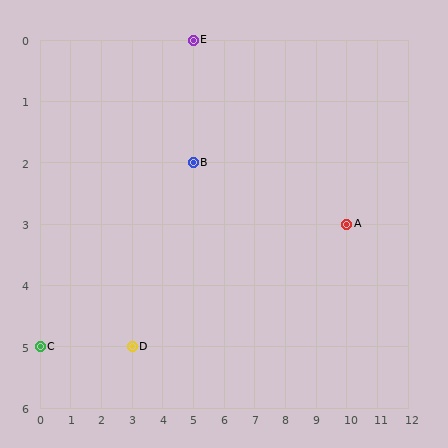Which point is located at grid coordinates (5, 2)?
Point B is at (5, 2).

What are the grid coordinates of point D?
Point D is at grid coordinates (3, 5).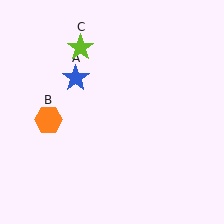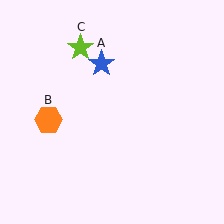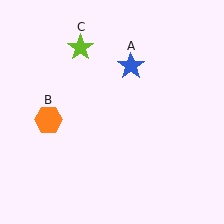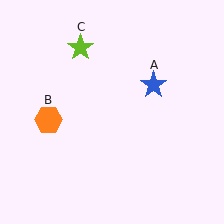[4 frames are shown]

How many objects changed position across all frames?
1 object changed position: blue star (object A).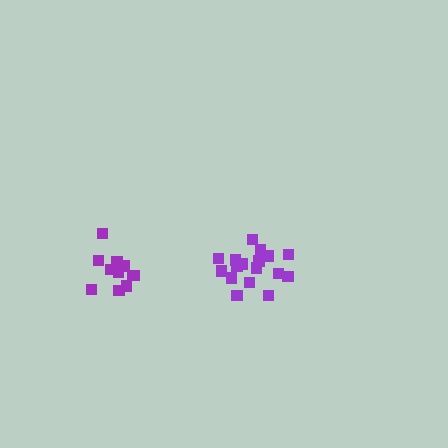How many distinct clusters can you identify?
There are 2 distinct clusters.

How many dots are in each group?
Group 1: 17 dots, Group 2: 11 dots (28 total).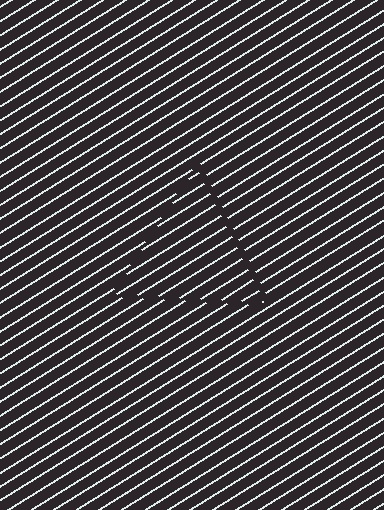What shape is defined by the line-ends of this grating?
An illusory triangle. The interior of the shape contains the same grating, shifted by half a period — the contour is defined by the phase discontinuity where line-ends from the inner and outer gratings abut.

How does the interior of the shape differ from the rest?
The interior of the shape contains the same grating, shifted by half a period — the contour is defined by the phase discontinuity where line-ends from the inner and outer gratings abut.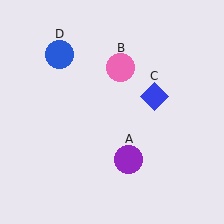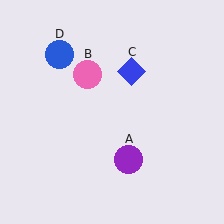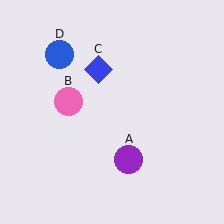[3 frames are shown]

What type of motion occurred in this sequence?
The pink circle (object B), blue diamond (object C) rotated counterclockwise around the center of the scene.